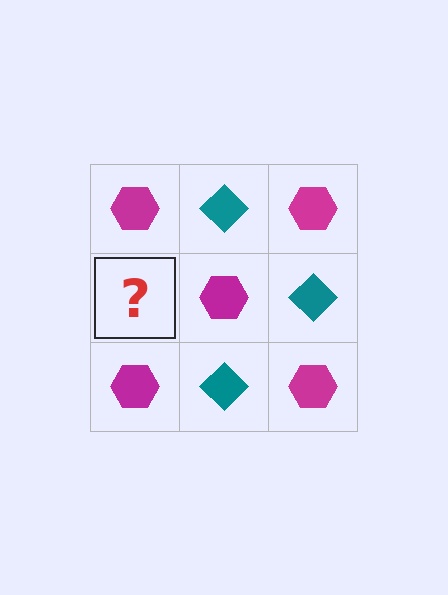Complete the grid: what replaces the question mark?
The question mark should be replaced with a teal diamond.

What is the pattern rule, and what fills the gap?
The rule is that it alternates magenta hexagon and teal diamond in a checkerboard pattern. The gap should be filled with a teal diamond.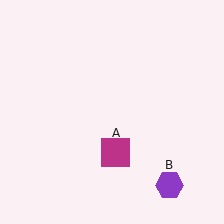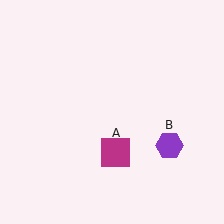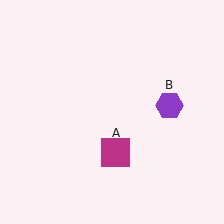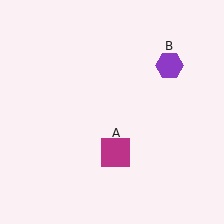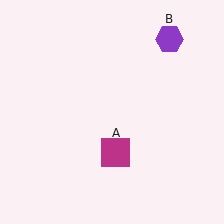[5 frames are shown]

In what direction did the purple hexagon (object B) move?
The purple hexagon (object B) moved up.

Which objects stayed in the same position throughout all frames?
Magenta square (object A) remained stationary.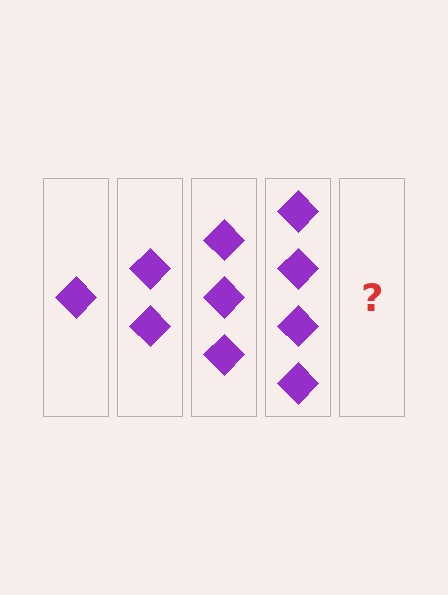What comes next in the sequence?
The next element should be 5 diamonds.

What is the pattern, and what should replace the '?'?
The pattern is that each step adds one more diamond. The '?' should be 5 diamonds.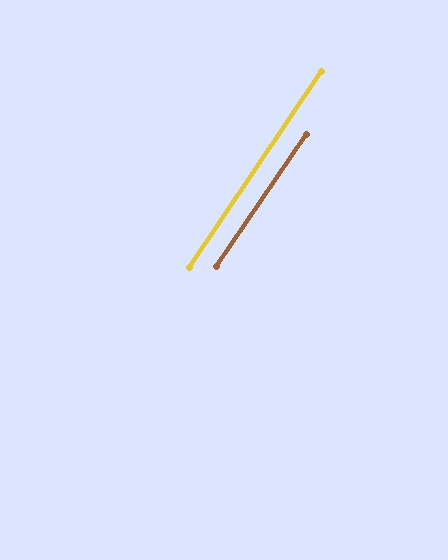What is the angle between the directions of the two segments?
Approximately 0 degrees.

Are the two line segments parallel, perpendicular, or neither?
Parallel — their directions differ by only 0.3°.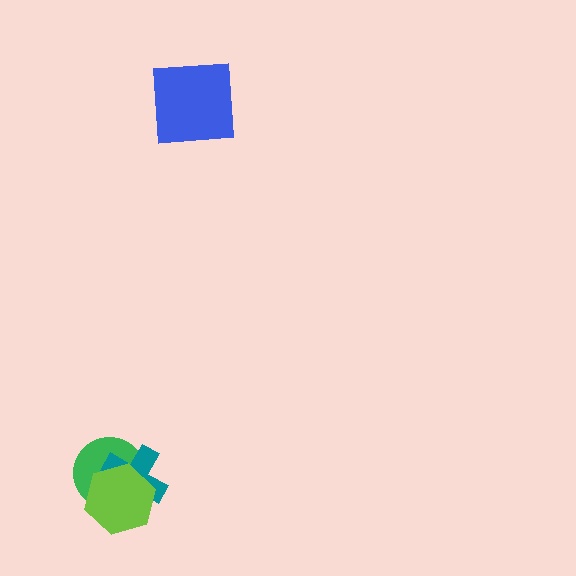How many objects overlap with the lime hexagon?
2 objects overlap with the lime hexagon.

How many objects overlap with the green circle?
2 objects overlap with the green circle.